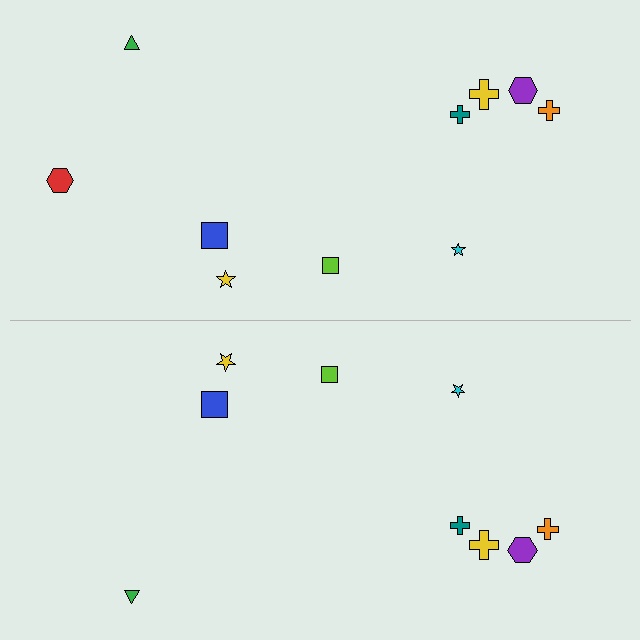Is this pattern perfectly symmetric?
No, the pattern is not perfectly symmetric. A red hexagon is missing from the bottom side.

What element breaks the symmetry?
A red hexagon is missing from the bottom side.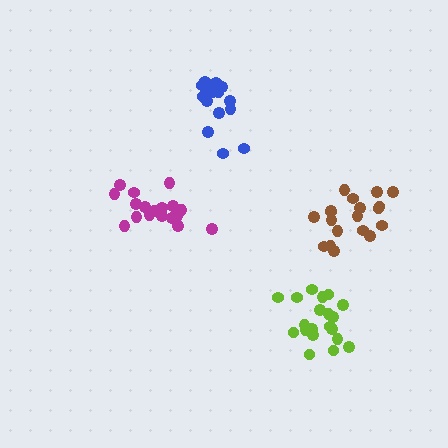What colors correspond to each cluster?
The clusters are colored: lime, magenta, blue, brown.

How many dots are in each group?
Group 1: 20 dots, Group 2: 19 dots, Group 3: 16 dots, Group 4: 19 dots (74 total).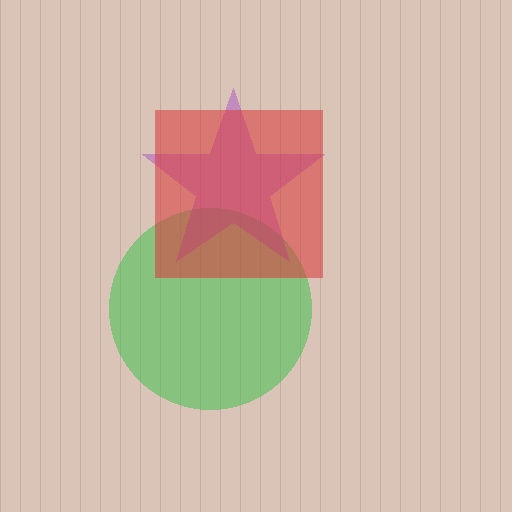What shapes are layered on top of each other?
The layered shapes are: a green circle, a purple star, a red square.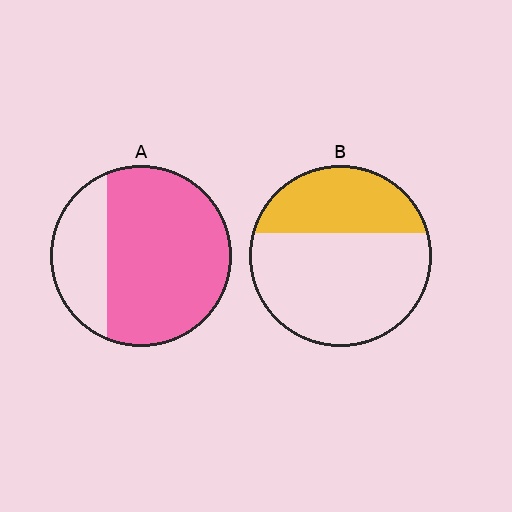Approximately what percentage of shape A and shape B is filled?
A is approximately 75% and B is approximately 35%.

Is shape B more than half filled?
No.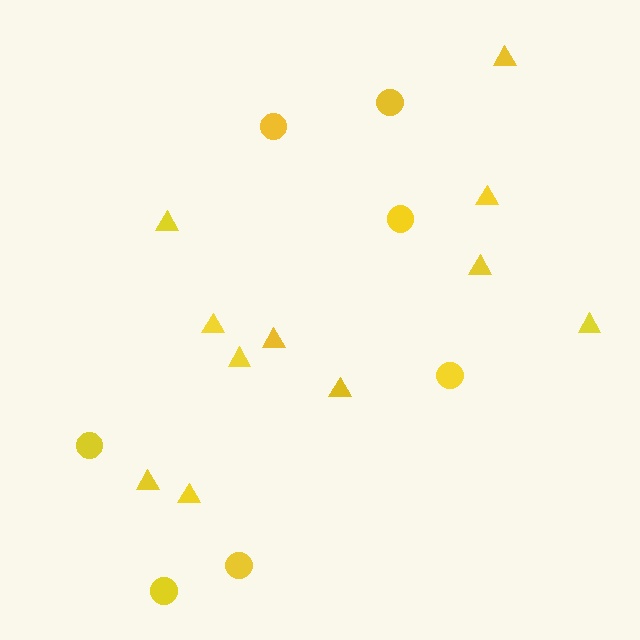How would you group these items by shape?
There are 2 groups: one group of circles (7) and one group of triangles (11).